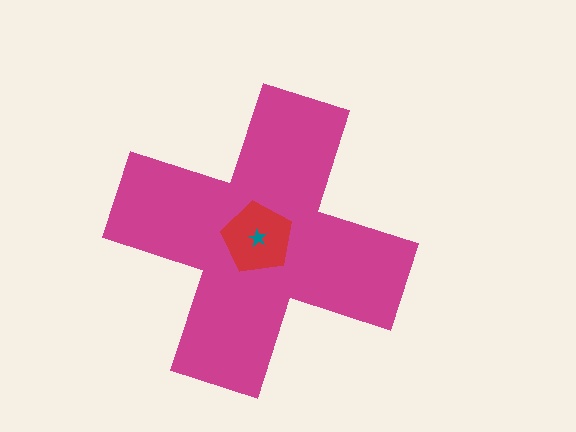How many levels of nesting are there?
3.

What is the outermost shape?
The magenta cross.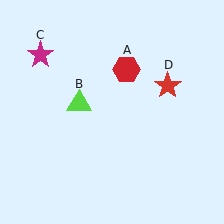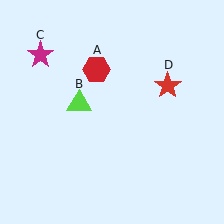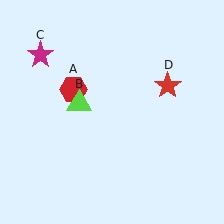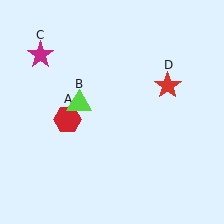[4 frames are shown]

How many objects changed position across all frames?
1 object changed position: red hexagon (object A).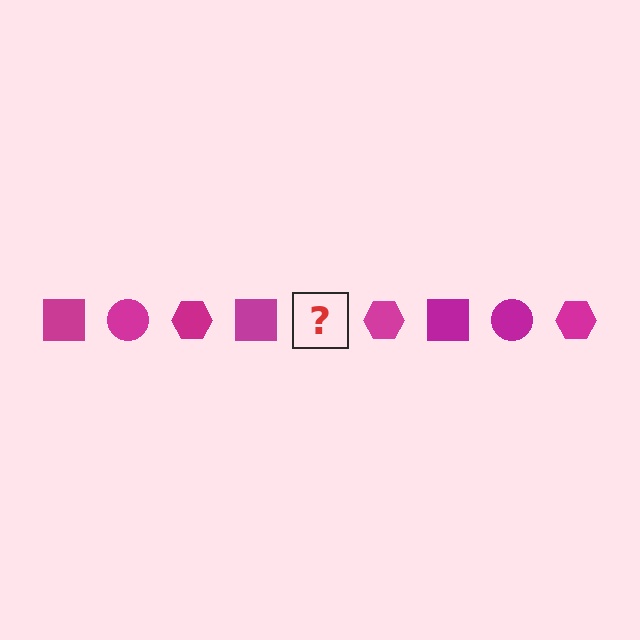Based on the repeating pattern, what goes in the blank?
The blank should be a magenta circle.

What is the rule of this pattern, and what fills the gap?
The rule is that the pattern cycles through square, circle, hexagon shapes in magenta. The gap should be filled with a magenta circle.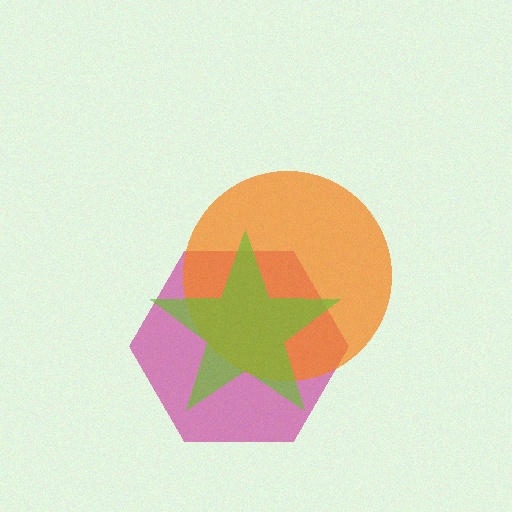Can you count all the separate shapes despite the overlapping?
Yes, there are 3 separate shapes.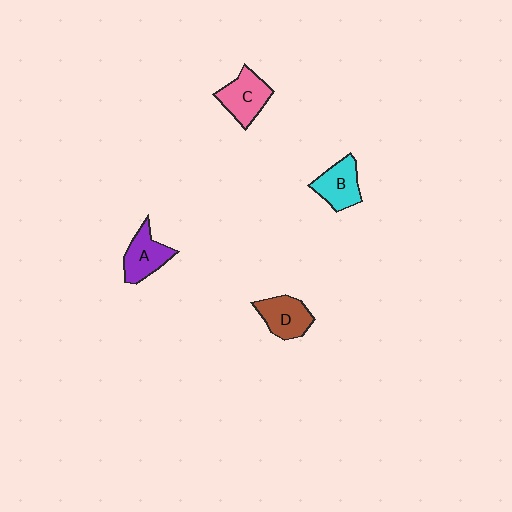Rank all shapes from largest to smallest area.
From largest to smallest: C (pink), D (brown), A (purple), B (cyan).